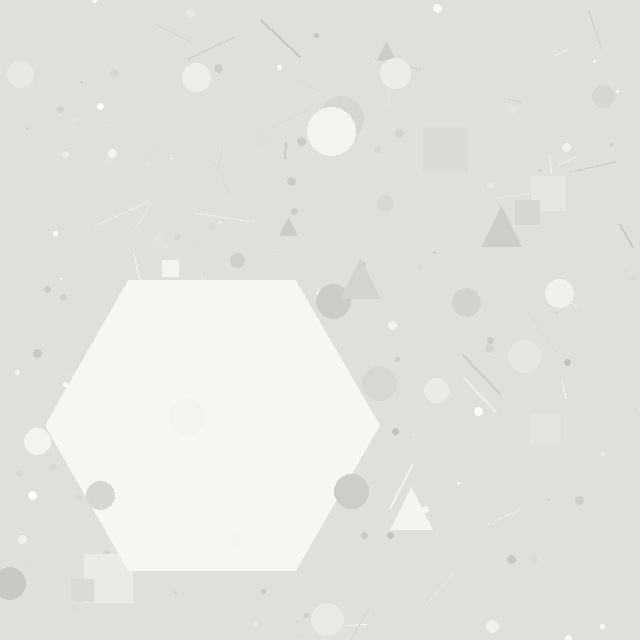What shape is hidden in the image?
A hexagon is hidden in the image.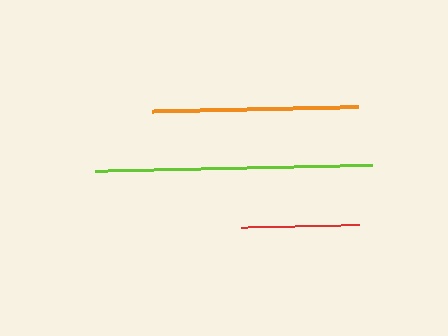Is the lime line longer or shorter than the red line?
The lime line is longer than the red line.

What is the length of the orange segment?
The orange segment is approximately 205 pixels long.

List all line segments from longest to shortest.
From longest to shortest: lime, orange, red.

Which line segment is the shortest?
The red line is the shortest at approximately 118 pixels.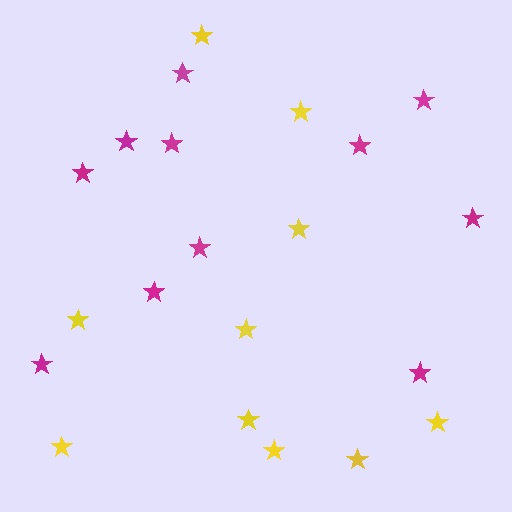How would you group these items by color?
There are 2 groups: one group of yellow stars (10) and one group of magenta stars (11).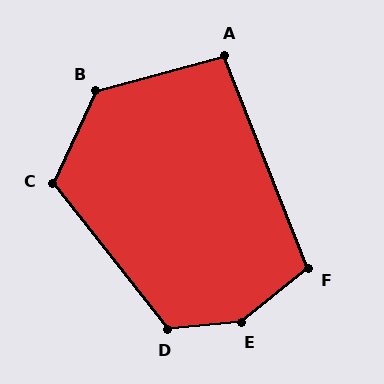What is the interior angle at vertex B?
Approximately 130 degrees (obtuse).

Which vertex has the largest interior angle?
E, at approximately 147 degrees.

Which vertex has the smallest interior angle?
A, at approximately 97 degrees.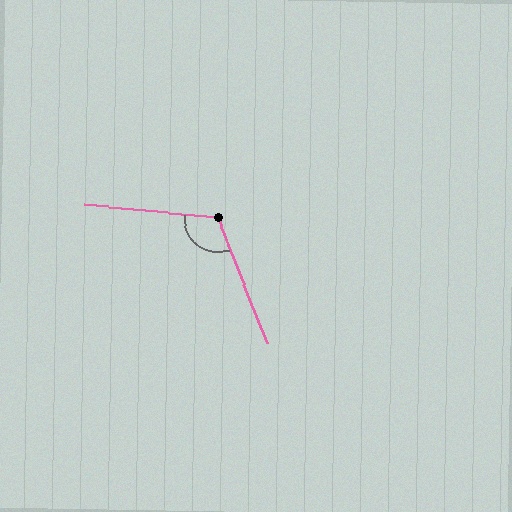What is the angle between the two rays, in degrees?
Approximately 117 degrees.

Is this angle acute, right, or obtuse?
It is obtuse.